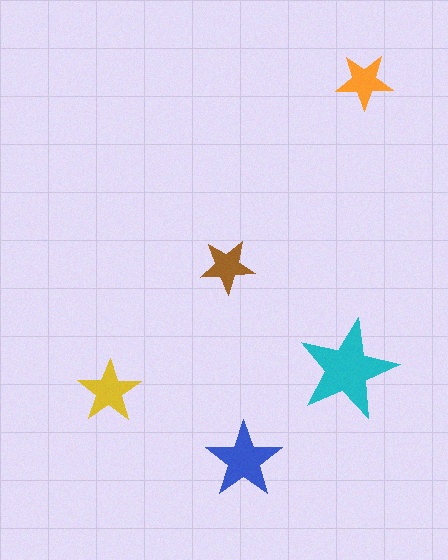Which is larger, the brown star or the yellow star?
The yellow one.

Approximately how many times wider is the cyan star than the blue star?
About 1.5 times wider.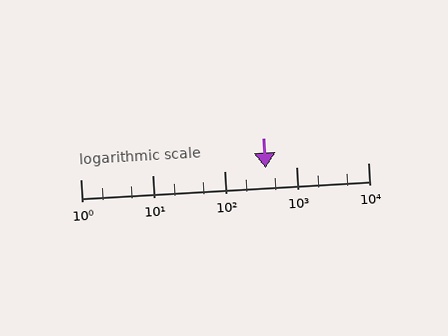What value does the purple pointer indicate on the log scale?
The pointer indicates approximately 380.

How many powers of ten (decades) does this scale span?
The scale spans 4 decades, from 1 to 10000.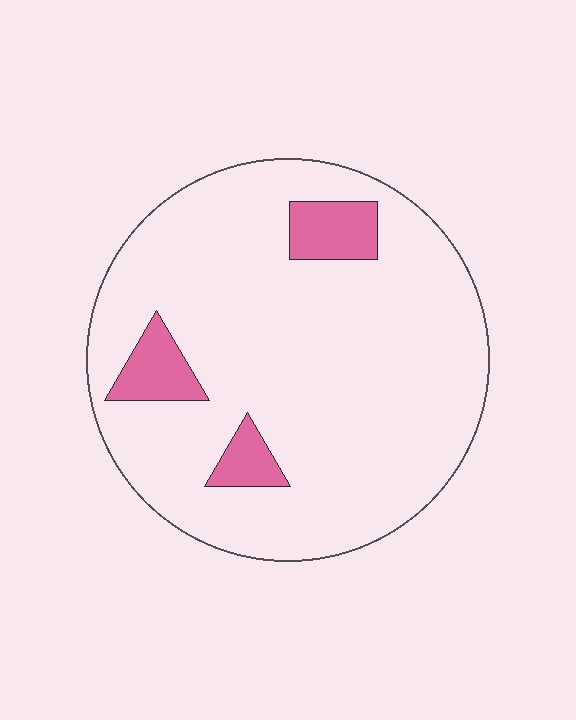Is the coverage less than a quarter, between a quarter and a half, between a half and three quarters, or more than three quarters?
Less than a quarter.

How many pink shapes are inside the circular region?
3.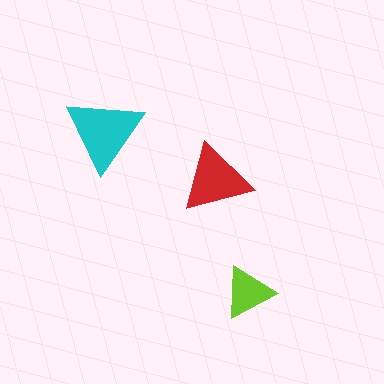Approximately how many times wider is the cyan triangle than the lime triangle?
About 1.5 times wider.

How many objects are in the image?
There are 3 objects in the image.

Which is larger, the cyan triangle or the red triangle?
The cyan one.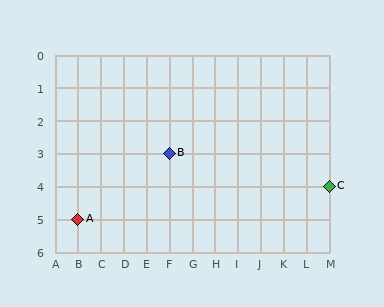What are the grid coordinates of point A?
Point A is at grid coordinates (B, 5).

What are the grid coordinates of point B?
Point B is at grid coordinates (F, 3).